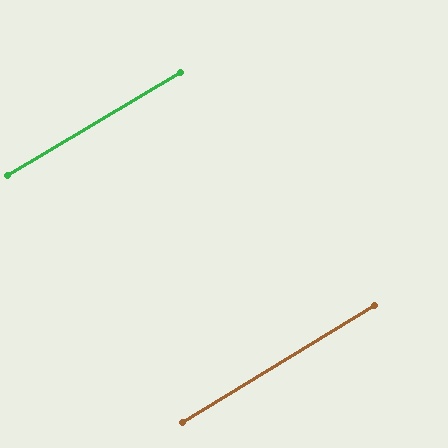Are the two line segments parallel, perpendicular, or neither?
Parallel — their directions differ by only 0.6°.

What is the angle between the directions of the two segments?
Approximately 1 degree.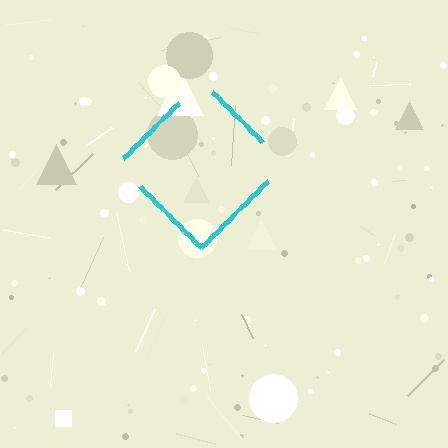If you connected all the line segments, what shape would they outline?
They would outline a diamond.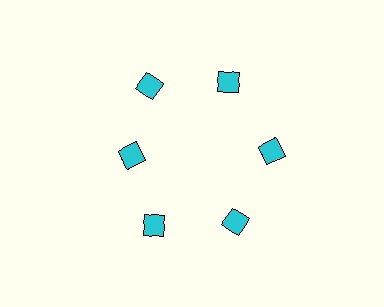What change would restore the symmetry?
The symmetry would be restored by moving it outward, back onto the ring so that all 6 diamonds sit at equal angles and equal distance from the center.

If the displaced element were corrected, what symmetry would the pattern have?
It would have 6-fold rotational symmetry — the pattern would map onto itself every 60 degrees.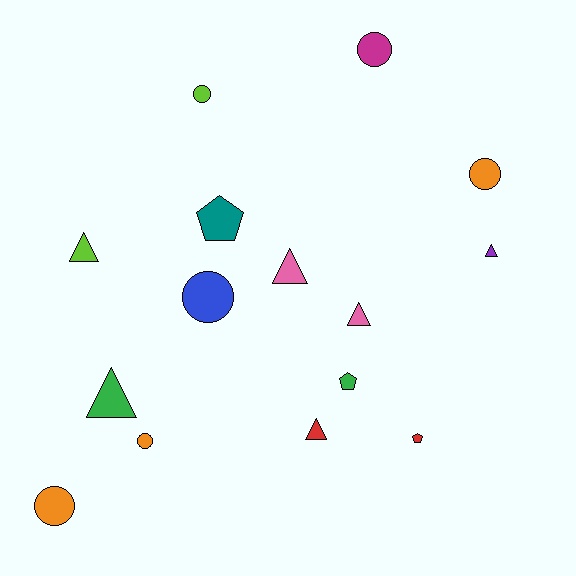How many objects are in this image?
There are 15 objects.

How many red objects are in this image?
There are 2 red objects.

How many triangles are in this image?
There are 6 triangles.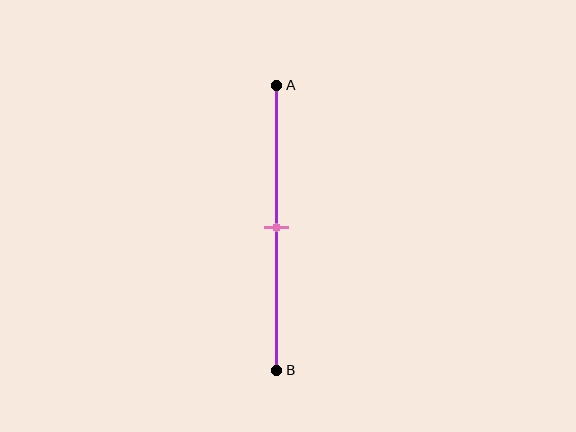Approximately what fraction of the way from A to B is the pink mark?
The pink mark is approximately 50% of the way from A to B.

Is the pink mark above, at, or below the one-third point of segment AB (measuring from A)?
The pink mark is below the one-third point of segment AB.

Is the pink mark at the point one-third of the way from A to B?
No, the mark is at about 50% from A, not at the 33% one-third point.